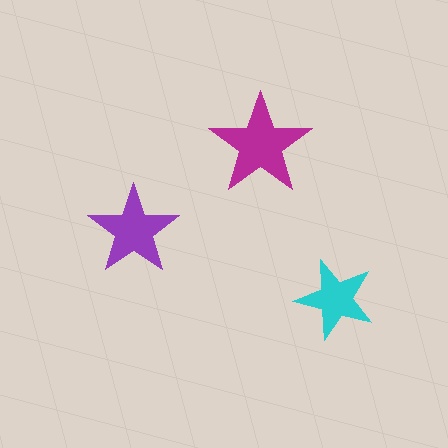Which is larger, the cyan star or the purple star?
The purple one.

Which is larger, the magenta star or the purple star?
The magenta one.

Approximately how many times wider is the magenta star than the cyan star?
About 1.5 times wider.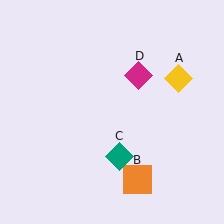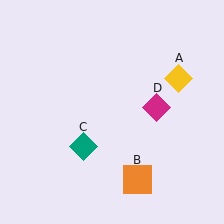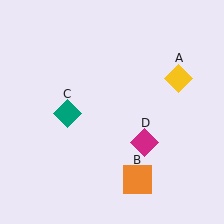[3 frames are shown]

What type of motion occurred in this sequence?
The teal diamond (object C), magenta diamond (object D) rotated clockwise around the center of the scene.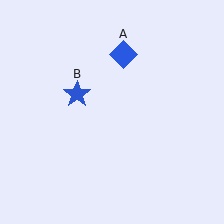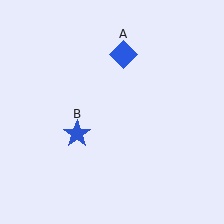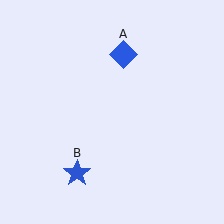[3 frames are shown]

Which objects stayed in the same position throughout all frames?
Blue diamond (object A) remained stationary.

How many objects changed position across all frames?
1 object changed position: blue star (object B).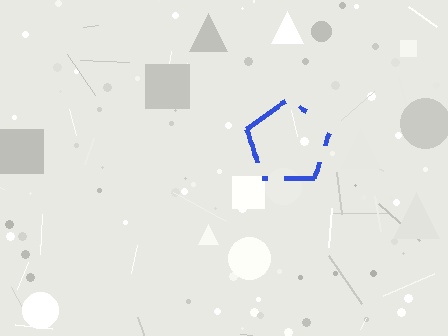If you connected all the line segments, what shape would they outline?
They would outline a pentagon.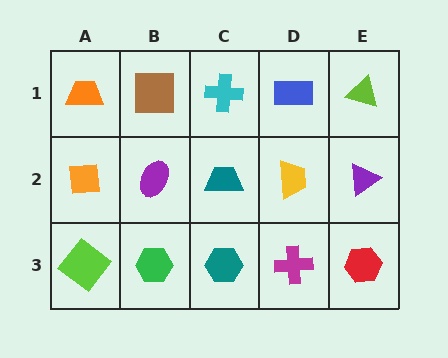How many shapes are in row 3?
5 shapes.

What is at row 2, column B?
A purple ellipse.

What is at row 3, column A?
A lime diamond.